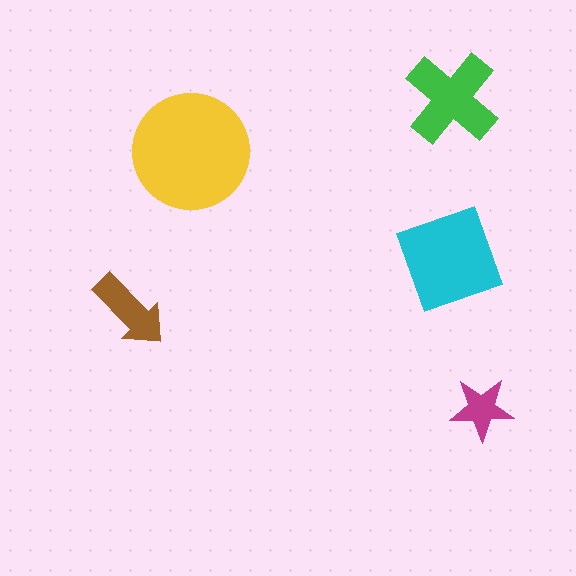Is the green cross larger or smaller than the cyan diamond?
Smaller.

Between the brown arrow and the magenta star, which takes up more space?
The brown arrow.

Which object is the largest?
The yellow circle.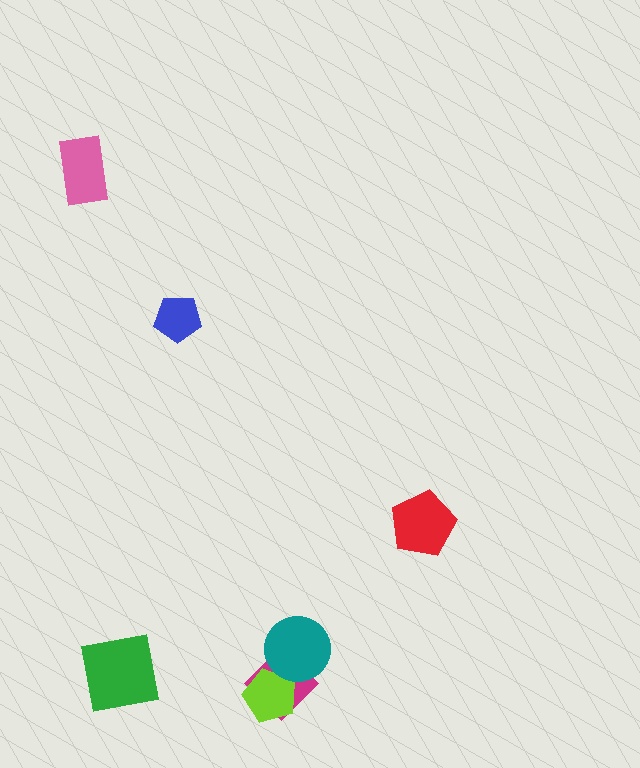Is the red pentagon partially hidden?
No, no other shape covers it.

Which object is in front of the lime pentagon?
The teal circle is in front of the lime pentagon.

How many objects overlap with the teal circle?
2 objects overlap with the teal circle.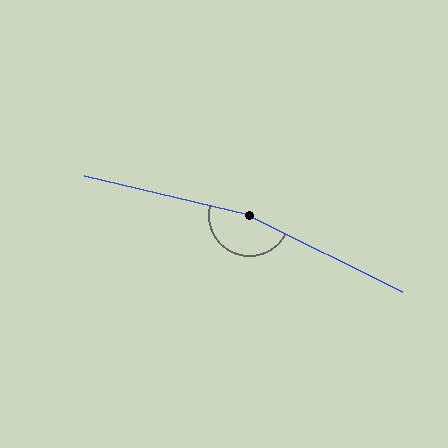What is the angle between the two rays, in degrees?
Approximately 167 degrees.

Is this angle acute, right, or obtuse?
It is obtuse.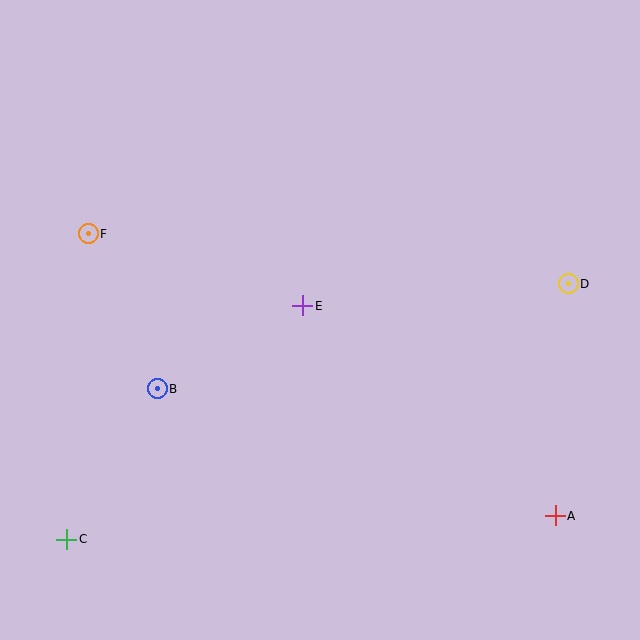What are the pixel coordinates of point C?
Point C is at (67, 539).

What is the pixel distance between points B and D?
The distance between B and D is 424 pixels.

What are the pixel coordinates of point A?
Point A is at (555, 516).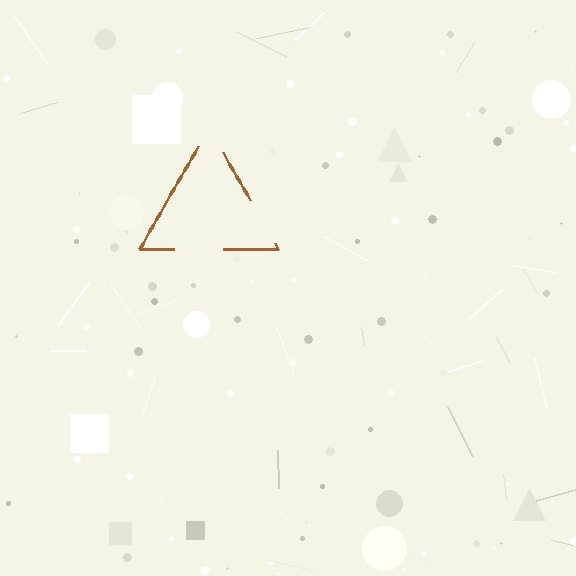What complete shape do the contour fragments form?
The contour fragments form a triangle.